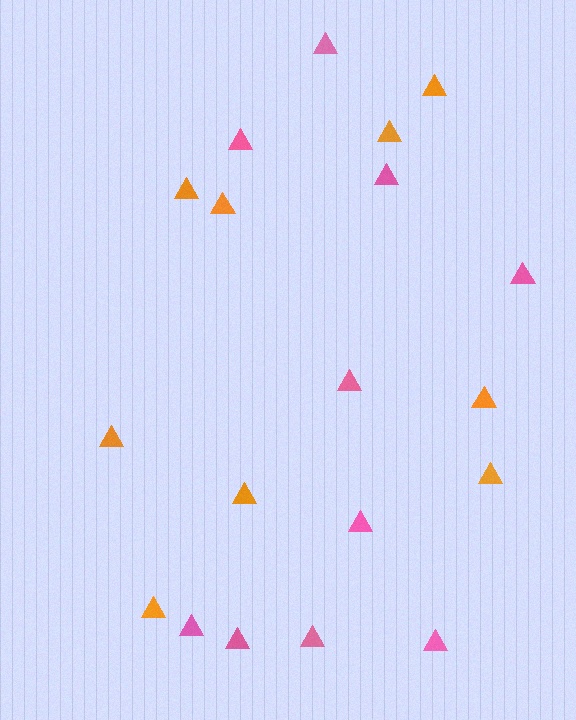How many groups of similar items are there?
There are 2 groups: one group of orange triangles (9) and one group of pink triangles (10).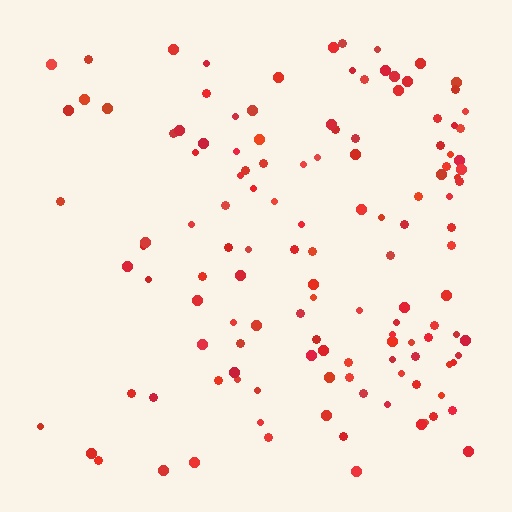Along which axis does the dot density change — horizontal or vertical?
Horizontal.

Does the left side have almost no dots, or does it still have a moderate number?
Still a moderate number, just noticeably fewer than the right.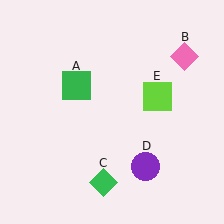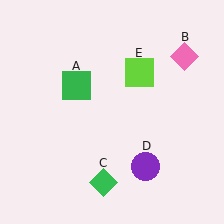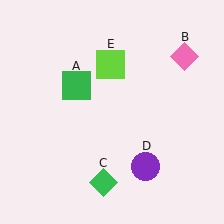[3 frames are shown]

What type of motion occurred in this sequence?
The lime square (object E) rotated counterclockwise around the center of the scene.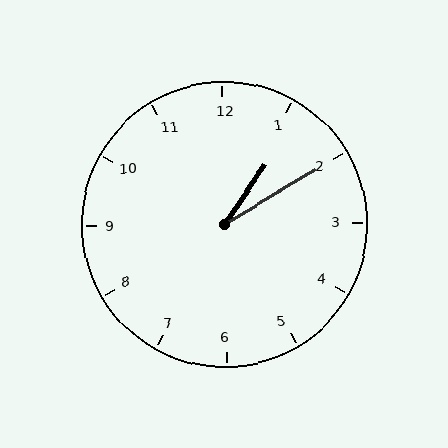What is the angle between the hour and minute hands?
Approximately 25 degrees.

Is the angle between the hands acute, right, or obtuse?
It is acute.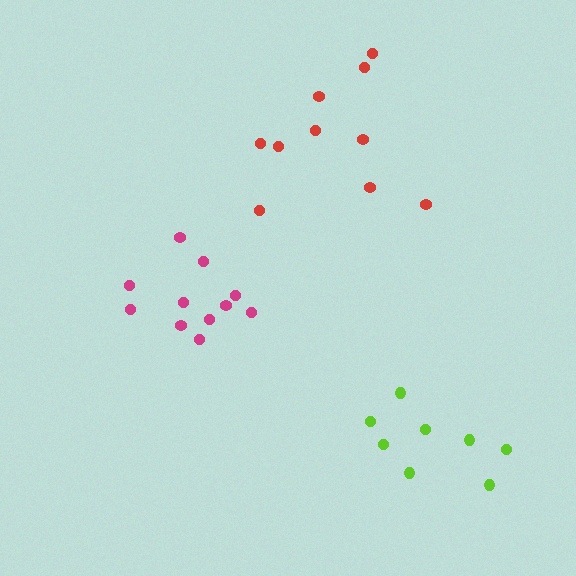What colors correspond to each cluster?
The clusters are colored: red, lime, magenta.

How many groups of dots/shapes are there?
There are 3 groups.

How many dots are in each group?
Group 1: 10 dots, Group 2: 8 dots, Group 3: 11 dots (29 total).